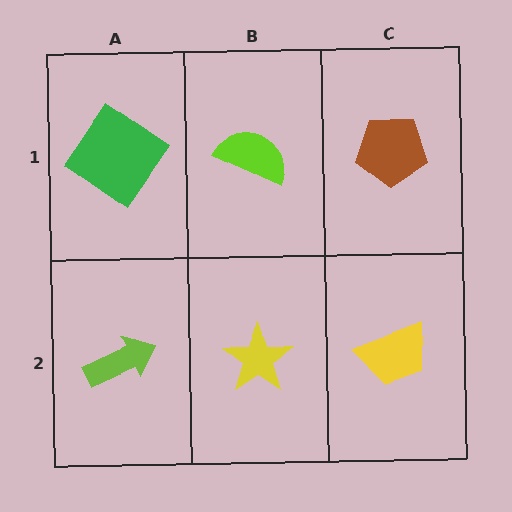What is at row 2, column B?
A yellow star.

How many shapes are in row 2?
3 shapes.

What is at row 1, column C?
A brown pentagon.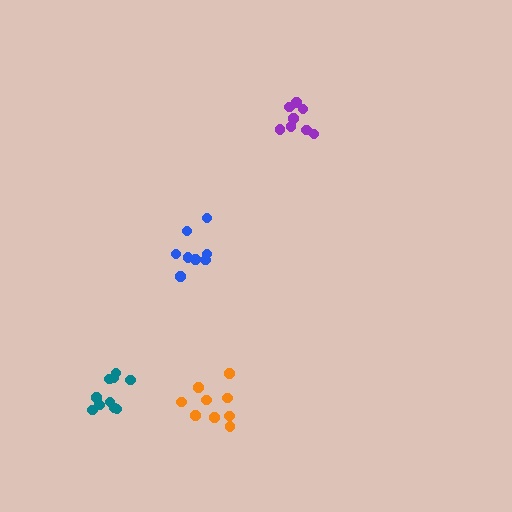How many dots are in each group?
Group 1: 8 dots, Group 2: 9 dots, Group 3: 10 dots, Group 4: 8 dots (35 total).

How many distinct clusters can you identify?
There are 4 distinct clusters.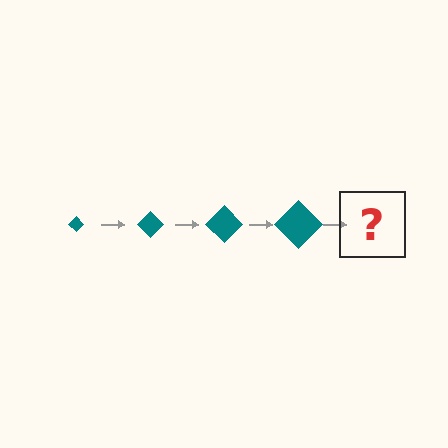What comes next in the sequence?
The next element should be a teal diamond, larger than the previous one.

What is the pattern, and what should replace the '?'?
The pattern is that the diamond gets progressively larger each step. The '?' should be a teal diamond, larger than the previous one.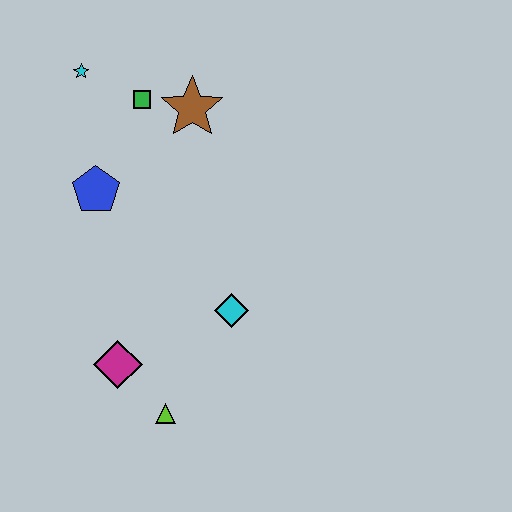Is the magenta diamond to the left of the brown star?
Yes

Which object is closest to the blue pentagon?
The green square is closest to the blue pentagon.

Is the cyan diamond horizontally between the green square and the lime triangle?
No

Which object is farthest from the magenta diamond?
The cyan star is farthest from the magenta diamond.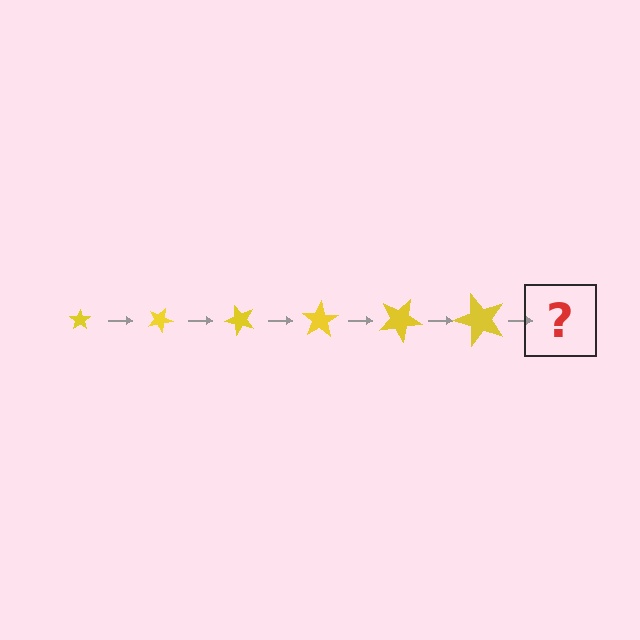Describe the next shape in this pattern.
It should be a star, larger than the previous one and rotated 150 degrees from the start.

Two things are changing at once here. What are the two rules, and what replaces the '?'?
The two rules are that the star grows larger each step and it rotates 25 degrees each step. The '?' should be a star, larger than the previous one and rotated 150 degrees from the start.